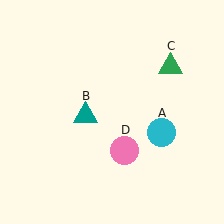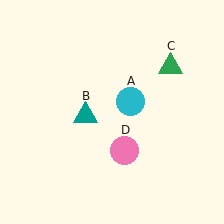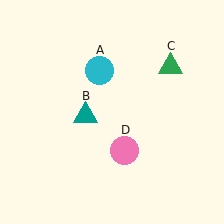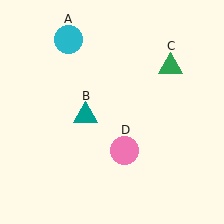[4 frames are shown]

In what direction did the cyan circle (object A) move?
The cyan circle (object A) moved up and to the left.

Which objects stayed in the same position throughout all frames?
Teal triangle (object B) and green triangle (object C) and pink circle (object D) remained stationary.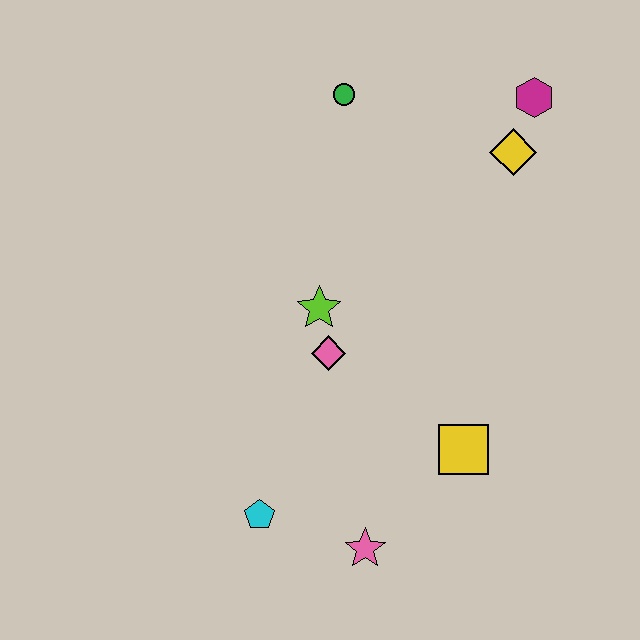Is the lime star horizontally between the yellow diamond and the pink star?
No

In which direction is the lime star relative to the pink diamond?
The lime star is above the pink diamond.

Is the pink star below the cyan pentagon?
Yes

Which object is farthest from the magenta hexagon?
The cyan pentagon is farthest from the magenta hexagon.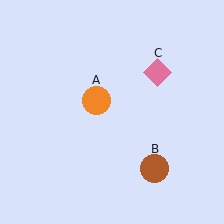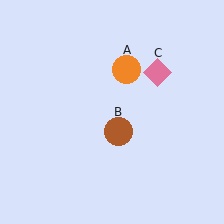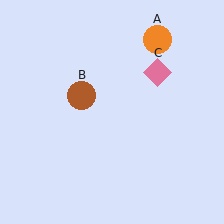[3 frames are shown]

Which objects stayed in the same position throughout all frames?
Pink diamond (object C) remained stationary.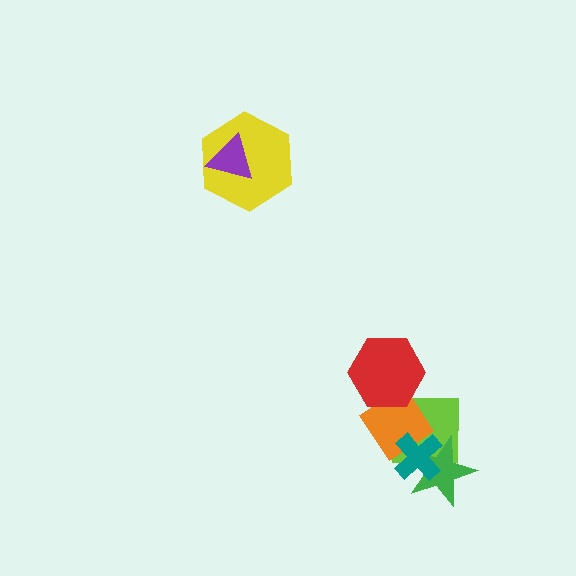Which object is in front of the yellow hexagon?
The purple triangle is in front of the yellow hexagon.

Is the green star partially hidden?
Yes, it is partially covered by another shape.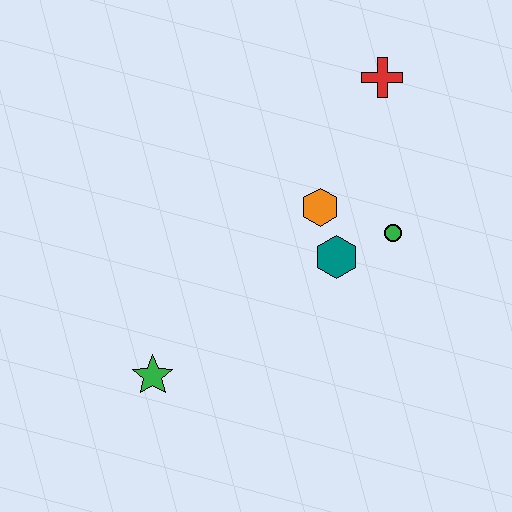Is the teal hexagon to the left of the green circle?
Yes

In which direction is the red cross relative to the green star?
The red cross is above the green star.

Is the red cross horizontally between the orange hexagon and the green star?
No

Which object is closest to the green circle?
The teal hexagon is closest to the green circle.